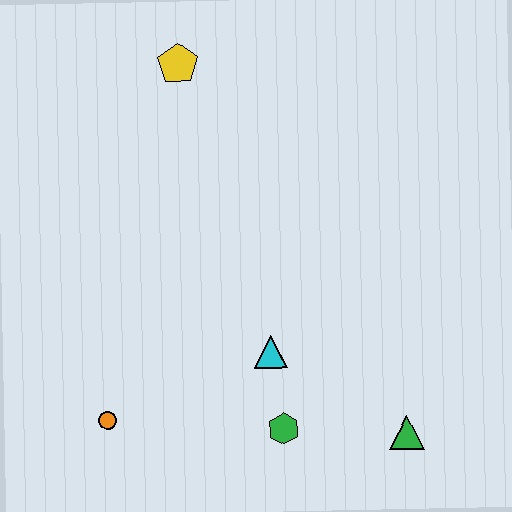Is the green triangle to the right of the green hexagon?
Yes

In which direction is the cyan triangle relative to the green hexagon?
The cyan triangle is above the green hexagon.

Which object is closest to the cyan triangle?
The green hexagon is closest to the cyan triangle.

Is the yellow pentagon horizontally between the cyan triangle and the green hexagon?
No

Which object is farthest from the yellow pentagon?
The green triangle is farthest from the yellow pentagon.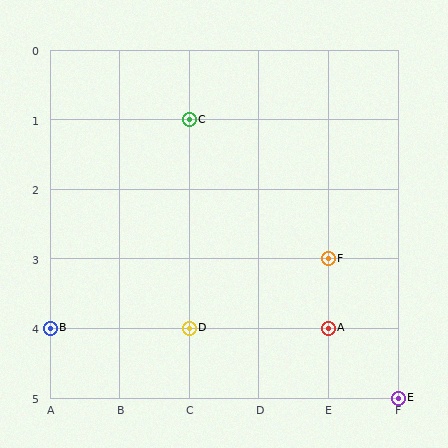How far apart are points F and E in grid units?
Points F and E are 1 column and 2 rows apart (about 2.2 grid units diagonally).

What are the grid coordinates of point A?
Point A is at grid coordinates (E, 4).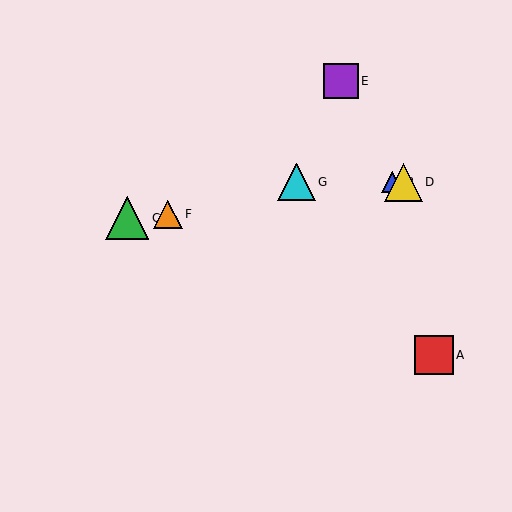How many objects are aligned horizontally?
3 objects (B, D, G) are aligned horizontally.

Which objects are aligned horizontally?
Objects B, D, G are aligned horizontally.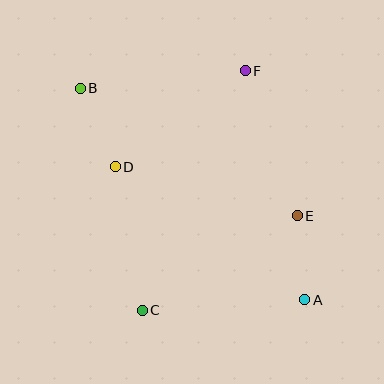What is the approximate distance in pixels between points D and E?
The distance between D and E is approximately 189 pixels.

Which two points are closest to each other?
Points A and E are closest to each other.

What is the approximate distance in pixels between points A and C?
The distance between A and C is approximately 163 pixels.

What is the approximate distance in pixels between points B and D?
The distance between B and D is approximately 86 pixels.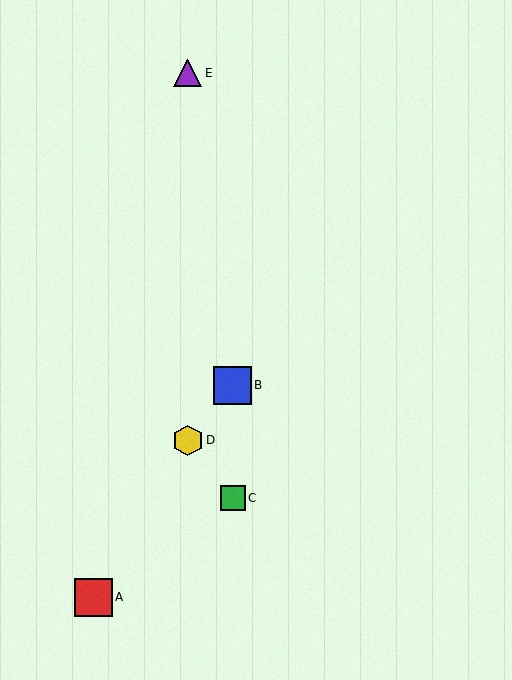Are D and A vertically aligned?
No, D is at x≈188 and A is at x≈94.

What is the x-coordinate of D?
Object D is at x≈188.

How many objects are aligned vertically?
2 objects (D, E) are aligned vertically.